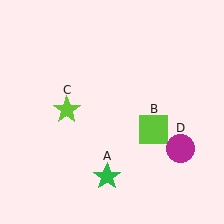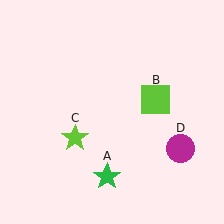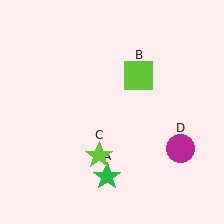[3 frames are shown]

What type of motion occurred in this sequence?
The lime square (object B), lime star (object C) rotated counterclockwise around the center of the scene.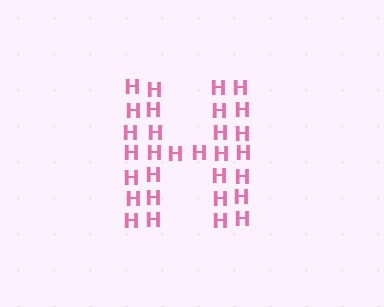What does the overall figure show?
The overall figure shows the letter H.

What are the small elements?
The small elements are letter H's.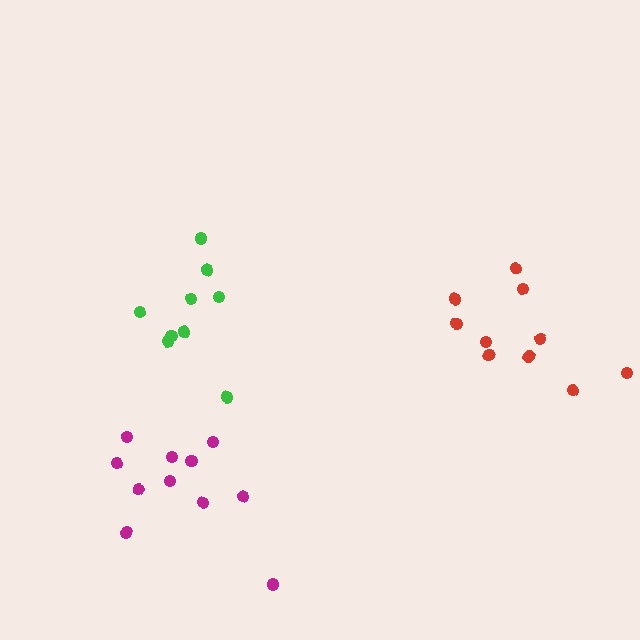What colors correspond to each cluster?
The clusters are colored: magenta, green, red.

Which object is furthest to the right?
The red cluster is rightmost.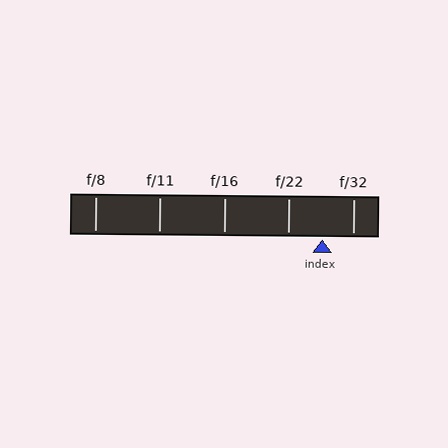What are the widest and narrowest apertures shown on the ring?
The widest aperture shown is f/8 and the narrowest is f/32.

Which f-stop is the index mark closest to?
The index mark is closest to f/32.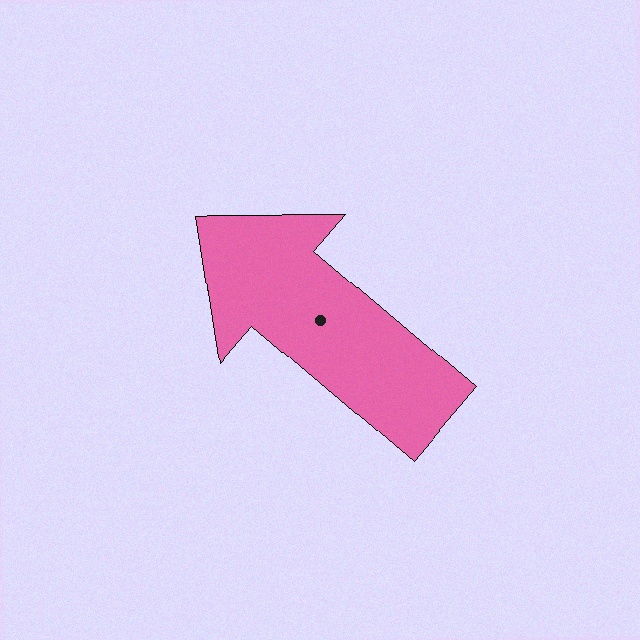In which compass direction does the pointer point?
Northwest.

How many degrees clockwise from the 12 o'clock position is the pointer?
Approximately 310 degrees.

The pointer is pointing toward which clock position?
Roughly 10 o'clock.